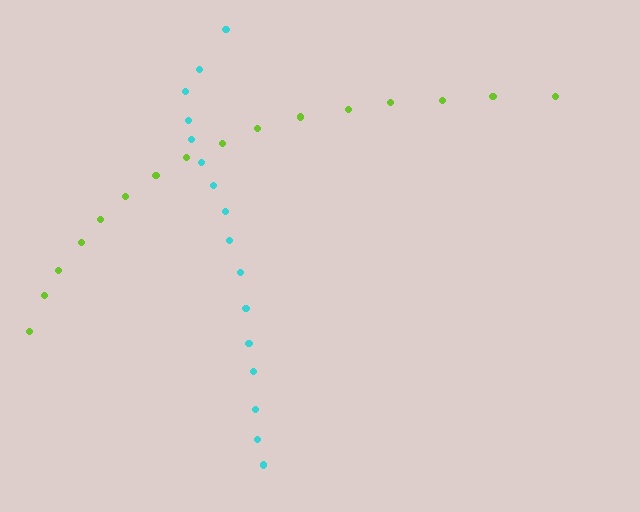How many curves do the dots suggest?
There are 2 distinct paths.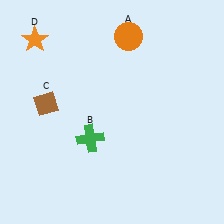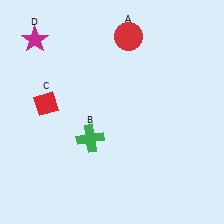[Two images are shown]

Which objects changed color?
A changed from orange to red. C changed from brown to red. D changed from orange to magenta.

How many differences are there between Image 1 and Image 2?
There are 3 differences between the two images.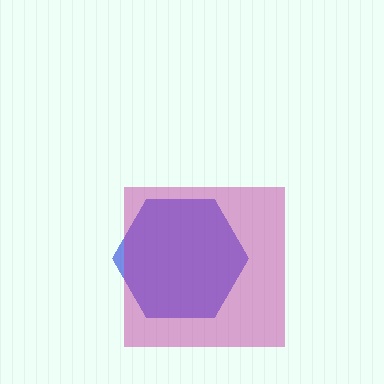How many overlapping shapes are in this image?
There are 2 overlapping shapes in the image.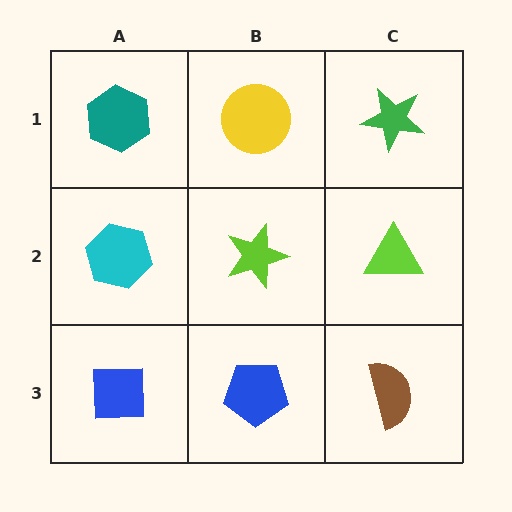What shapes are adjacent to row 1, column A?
A cyan hexagon (row 2, column A), a yellow circle (row 1, column B).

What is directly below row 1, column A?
A cyan hexagon.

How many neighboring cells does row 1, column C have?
2.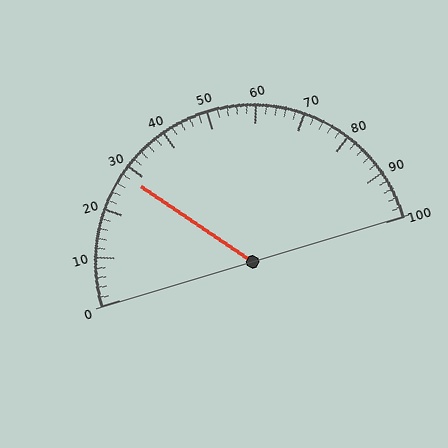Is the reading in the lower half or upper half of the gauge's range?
The reading is in the lower half of the range (0 to 100).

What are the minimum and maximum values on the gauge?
The gauge ranges from 0 to 100.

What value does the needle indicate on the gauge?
The needle indicates approximately 28.